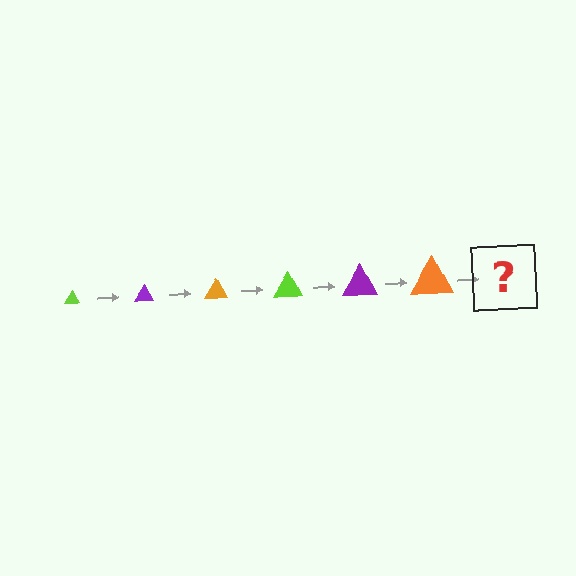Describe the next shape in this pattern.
It should be a lime triangle, larger than the previous one.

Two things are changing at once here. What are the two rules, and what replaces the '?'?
The two rules are that the triangle grows larger each step and the color cycles through lime, purple, and orange. The '?' should be a lime triangle, larger than the previous one.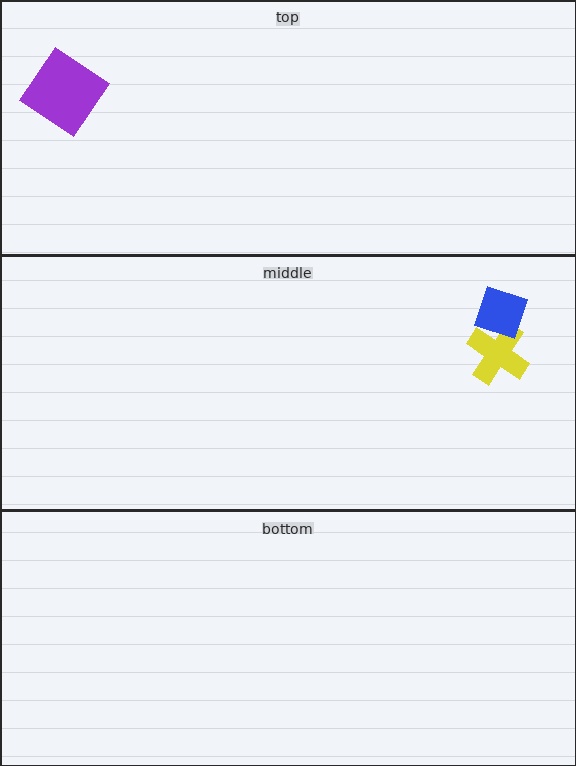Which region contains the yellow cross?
The middle region.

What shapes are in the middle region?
The yellow cross, the blue diamond.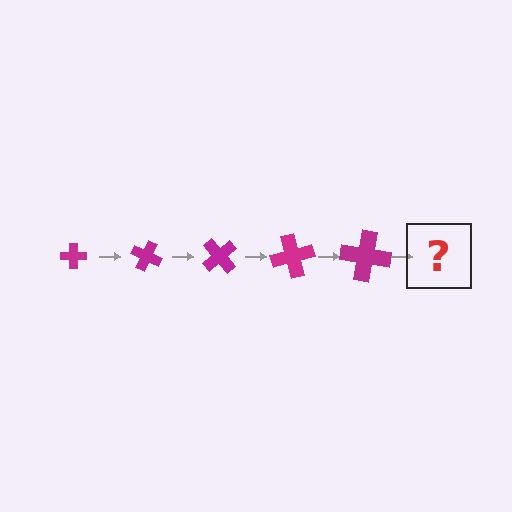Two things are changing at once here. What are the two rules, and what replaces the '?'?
The two rules are that the cross grows larger each step and it rotates 25 degrees each step. The '?' should be a cross, larger than the previous one and rotated 125 degrees from the start.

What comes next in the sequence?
The next element should be a cross, larger than the previous one and rotated 125 degrees from the start.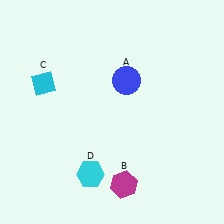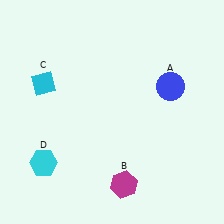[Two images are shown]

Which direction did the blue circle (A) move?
The blue circle (A) moved right.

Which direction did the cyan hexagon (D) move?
The cyan hexagon (D) moved left.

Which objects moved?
The objects that moved are: the blue circle (A), the cyan hexagon (D).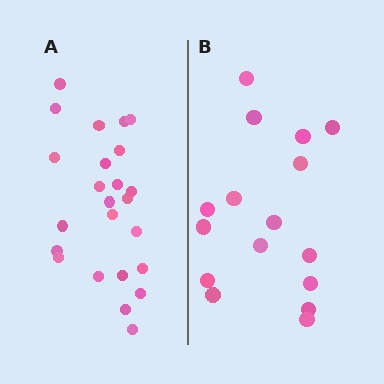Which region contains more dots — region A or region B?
Region A (the left region) has more dots.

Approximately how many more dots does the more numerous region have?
Region A has roughly 8 or so more dots than region B.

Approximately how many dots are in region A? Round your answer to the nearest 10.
About 20 dots. (The exact count is 24, which rounds to 20.)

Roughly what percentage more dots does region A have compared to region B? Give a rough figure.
About 50% more.